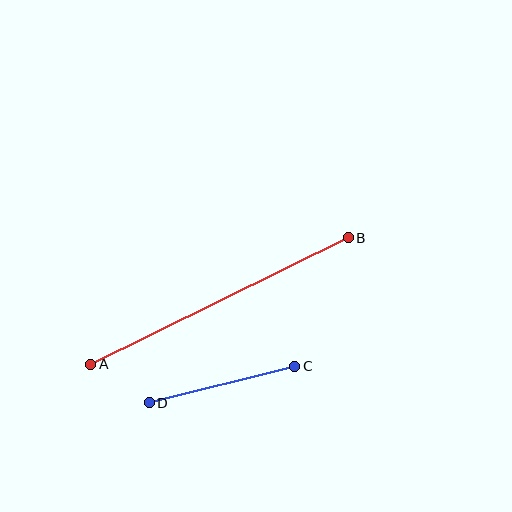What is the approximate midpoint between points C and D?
The midpoint is at approximately (222, 384) pixels.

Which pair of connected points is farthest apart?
Points A and B are farthest apart.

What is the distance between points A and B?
The distance is approximately 287 pixels.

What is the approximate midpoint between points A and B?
The midpoint is at approximately (220, 301) pixels.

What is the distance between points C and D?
The distance is approximately 150 pixels.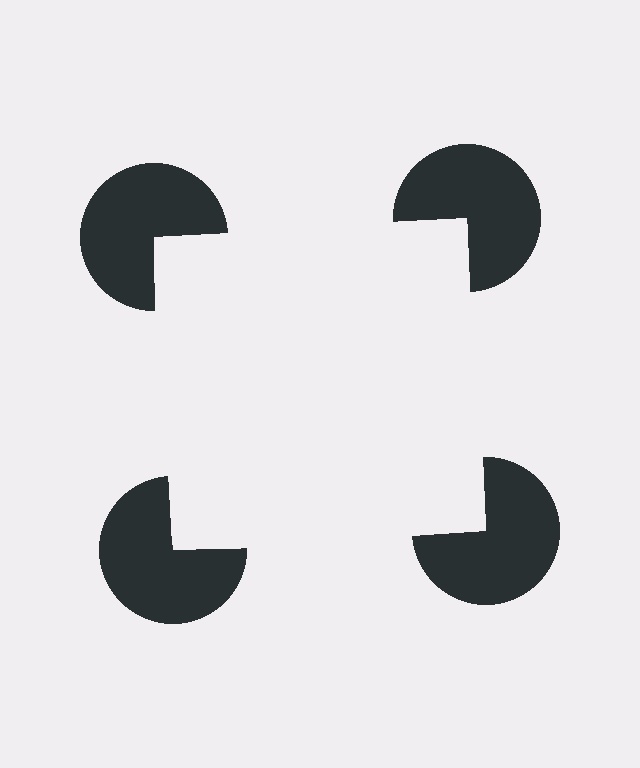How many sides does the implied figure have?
4 sides.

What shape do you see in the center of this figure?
An illusory square — its edges are inferred from the aligned wedge cuts in the pac-man discs, not physically drawn.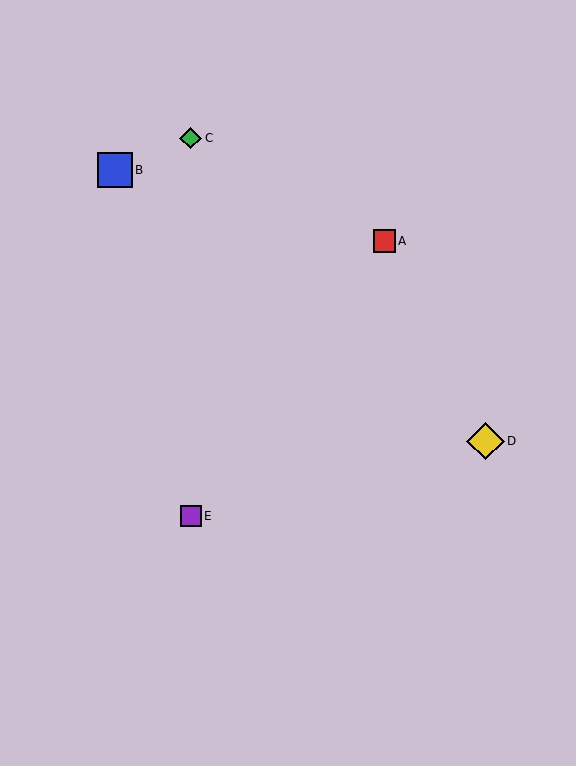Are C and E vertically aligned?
Yes, both are at x≈191.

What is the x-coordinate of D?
Object D is at x≈486.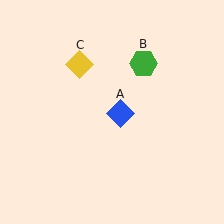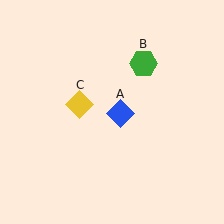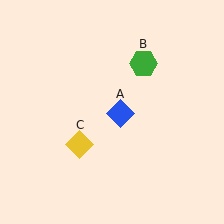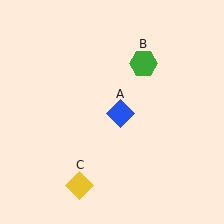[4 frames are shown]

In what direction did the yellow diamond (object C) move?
The yellow diamond (object C) moved down.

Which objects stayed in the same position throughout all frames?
Blue diamond (object A) and green hexagon (object B) remained stationary.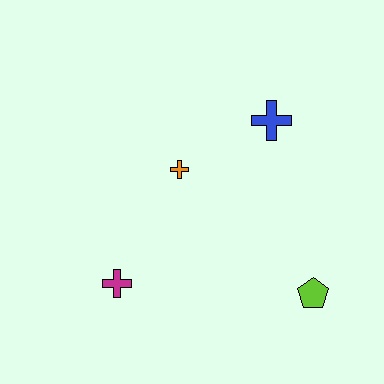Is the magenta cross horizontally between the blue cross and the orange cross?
No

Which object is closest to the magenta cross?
The orange cross is closest to the magenta cross.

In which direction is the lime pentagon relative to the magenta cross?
The lime pentagon is to the right of the magenta cross.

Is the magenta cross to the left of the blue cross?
Yes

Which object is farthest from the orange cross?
The lime pentagon is farthest from the orange cross.